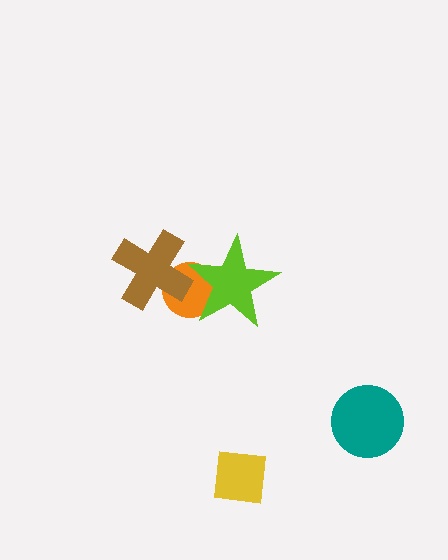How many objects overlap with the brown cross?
1 object overlaps with the brown cross.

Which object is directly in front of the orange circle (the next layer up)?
The brown cross is directly in front of the orange circle.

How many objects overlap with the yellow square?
0 objects overlap with the yellow square.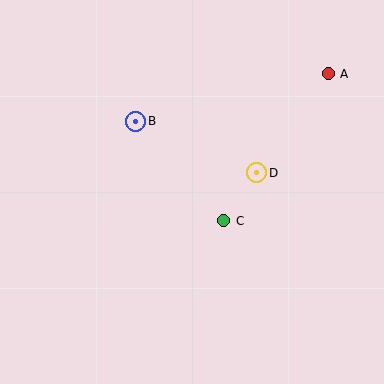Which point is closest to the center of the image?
Point C at (224, 221) is closest to the center.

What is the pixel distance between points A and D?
The distance between A and D is 122 pixels.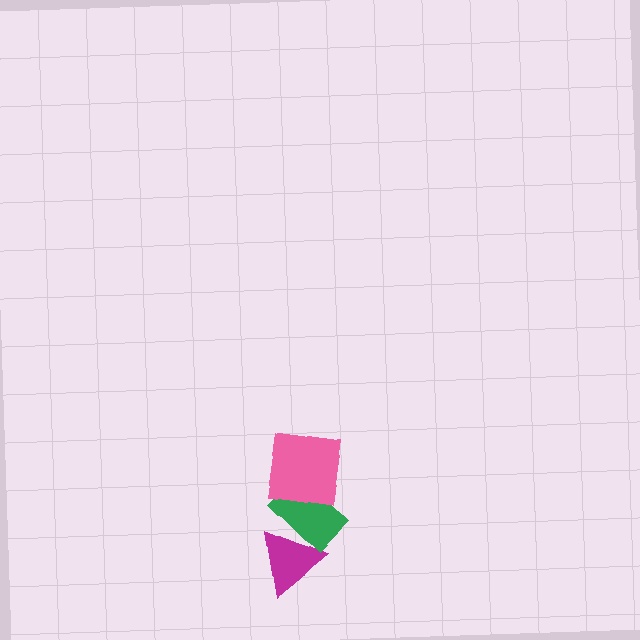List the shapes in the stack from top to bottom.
From top to bottom: the pink square, the green rectangle, the magenta triangle.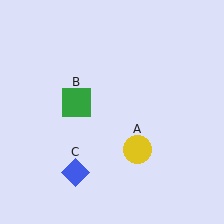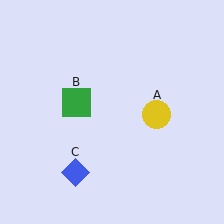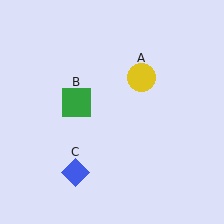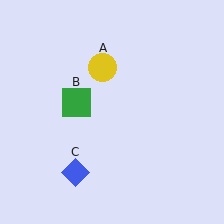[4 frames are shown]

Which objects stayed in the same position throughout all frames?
Green square (object B) and blue diamond (object C) remained stationary.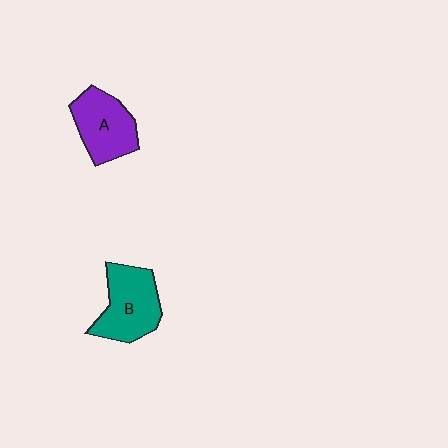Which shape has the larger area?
Shape B (teal).